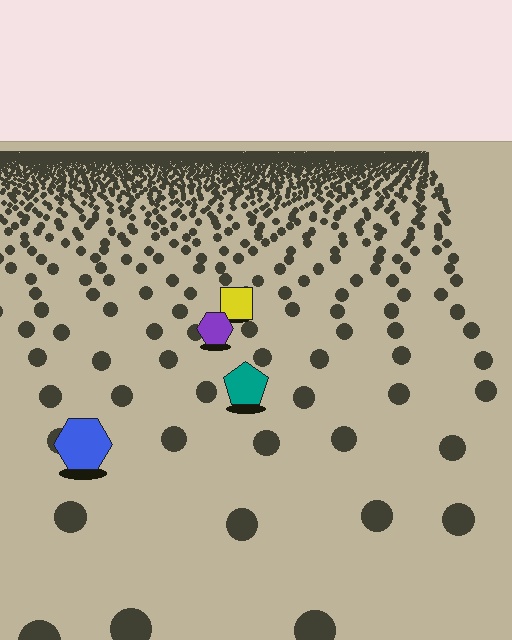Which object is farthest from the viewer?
The yellow square is farthest from the viewer. It appears smaller and the ground texture around it is denser.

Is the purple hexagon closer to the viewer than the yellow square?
Yes. The purple hexagon is closer — you can tell from the texture gradient: the ground texture is coarser near it.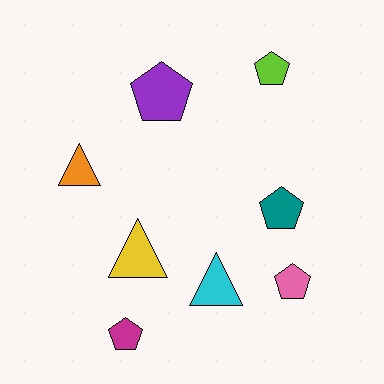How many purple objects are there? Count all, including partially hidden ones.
There is 1 purple object.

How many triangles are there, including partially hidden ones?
There are 3 triangles.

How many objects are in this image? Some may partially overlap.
There are 8 objects.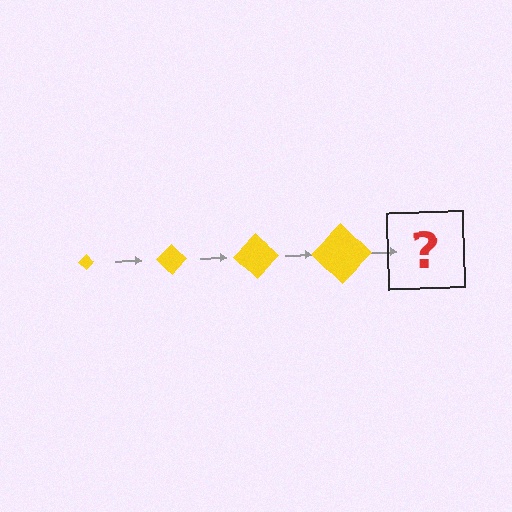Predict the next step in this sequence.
The next step is a yellow diamond, larger than the previous one.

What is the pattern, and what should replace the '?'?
The pattern is that the diamond gets progressively larger each step. The '?' should be a yellow diamond, larger than the previous one.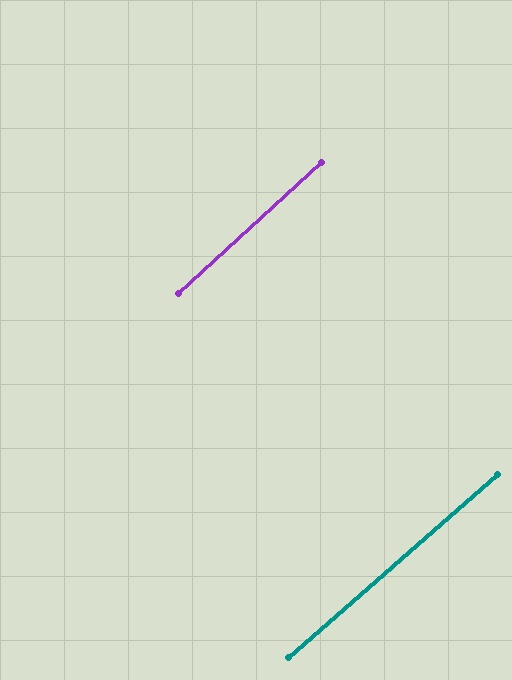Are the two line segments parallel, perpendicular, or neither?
Parallel — their directions differ by only 1.3°.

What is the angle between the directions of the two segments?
Approximately 1 degree.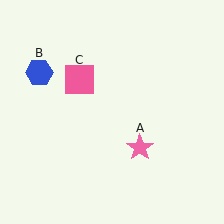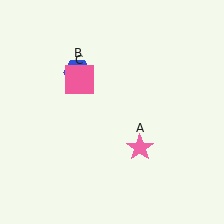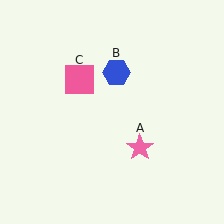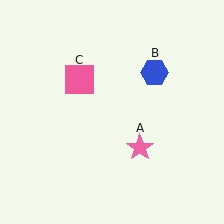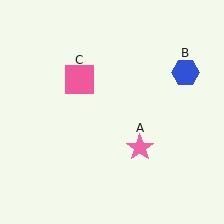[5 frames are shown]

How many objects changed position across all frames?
1 object changed position: blue hexagon (object B).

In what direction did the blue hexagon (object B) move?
The blue hexagon (object B) moved right.